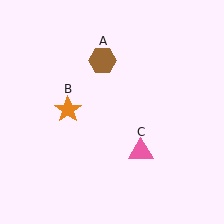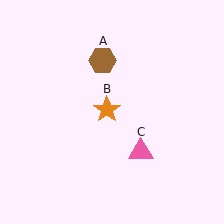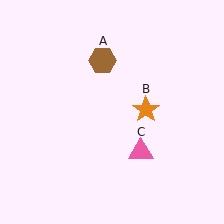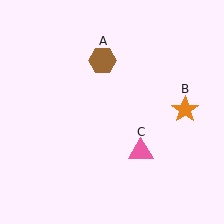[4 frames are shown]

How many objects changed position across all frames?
1 object changed position: orange star (object B).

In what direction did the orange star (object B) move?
The orange star (object B) moved right.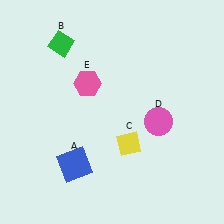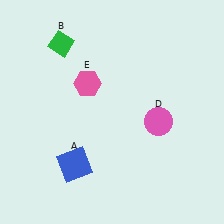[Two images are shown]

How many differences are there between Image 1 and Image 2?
There is 1 difference between the two images.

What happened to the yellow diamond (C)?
The yellow diamond (C) was removed in Image 2. It was in the bottom-right area of Image 1.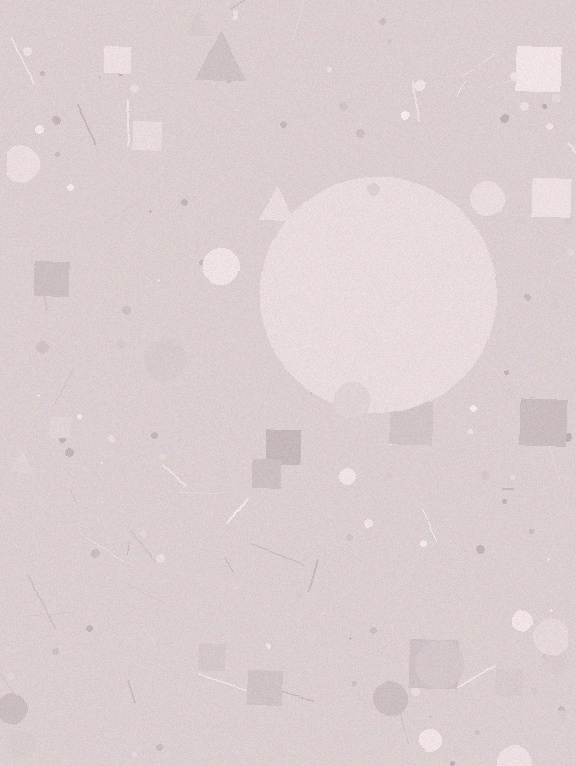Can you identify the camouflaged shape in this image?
The camouflaged shape is a circle.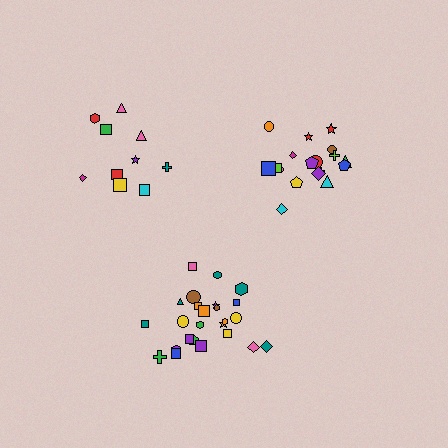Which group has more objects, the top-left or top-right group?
The top-right group.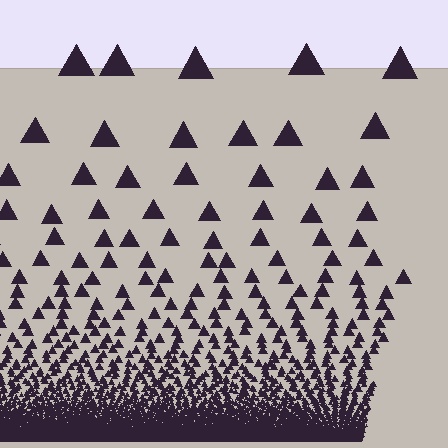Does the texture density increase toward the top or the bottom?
Density increases toward the bottom.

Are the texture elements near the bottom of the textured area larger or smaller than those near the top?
Smaller. The gradient is inverted — elements near the bottom are smaller and denser.